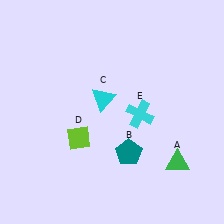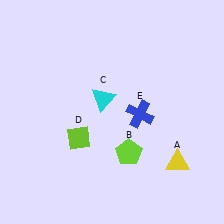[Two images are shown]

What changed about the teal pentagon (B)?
In Image 1, B is teal. In Image 2, it changed to lime.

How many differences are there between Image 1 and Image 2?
There are 3 differences between the two images.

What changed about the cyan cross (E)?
In Image 1, E is cyan. In Image 2, it changed to blue.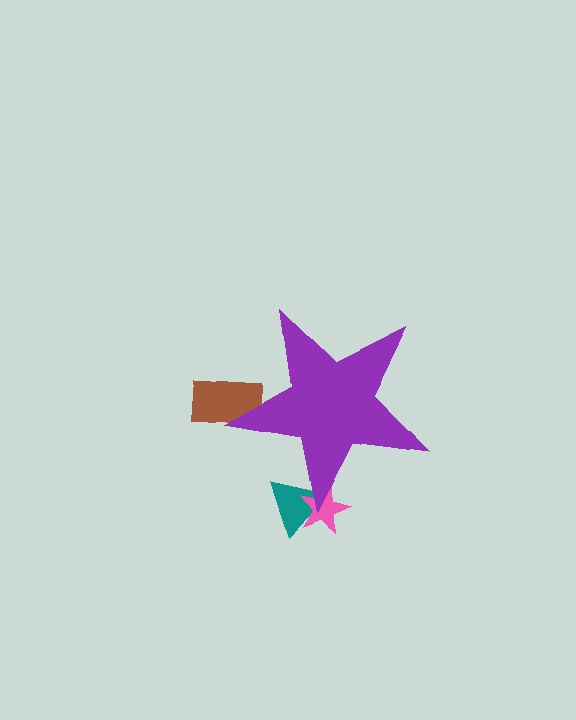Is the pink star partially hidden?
Yes, the pink star is partially hidden behind the purple star.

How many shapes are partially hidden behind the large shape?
3 shapes are partially hidden.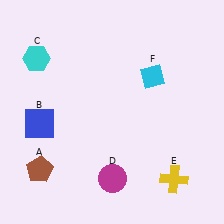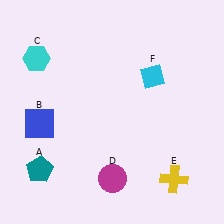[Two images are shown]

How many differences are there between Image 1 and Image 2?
There is 1 difference between the two images.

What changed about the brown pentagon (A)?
In Image 1, A is brown. In Image 2, it changed to teal.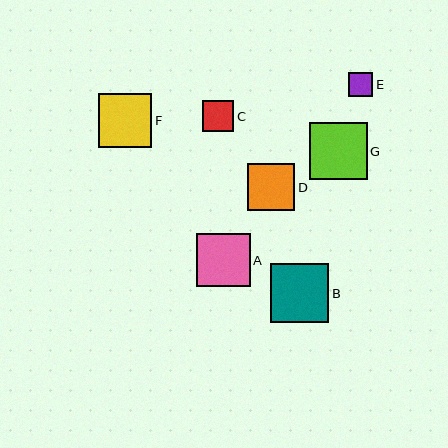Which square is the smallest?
Square E is the smallest with a size of approximately 25 pixels.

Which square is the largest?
Square B is the largest with a size of approximately 59 pixels.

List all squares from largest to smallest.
From largest to smallest: B, G, F, A, D, C, E.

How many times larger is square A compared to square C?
Square A is approximately 1.7 times the size of square C.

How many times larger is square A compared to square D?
Square A is approximately 1.1 times the size of square D.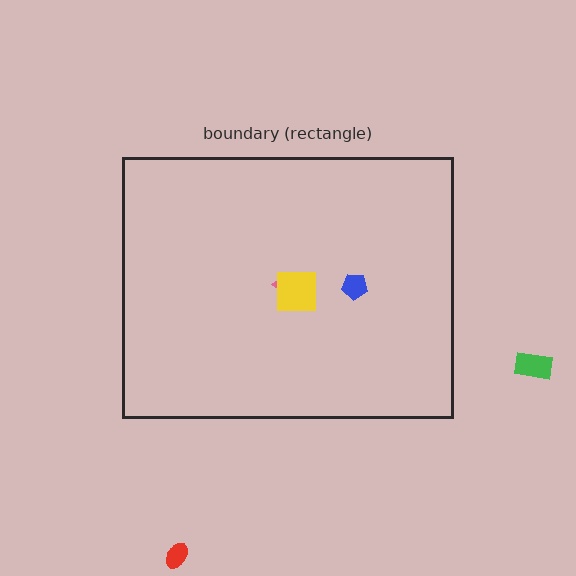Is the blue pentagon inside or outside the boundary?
Inside.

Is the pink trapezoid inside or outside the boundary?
Inside.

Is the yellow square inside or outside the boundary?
Inside.